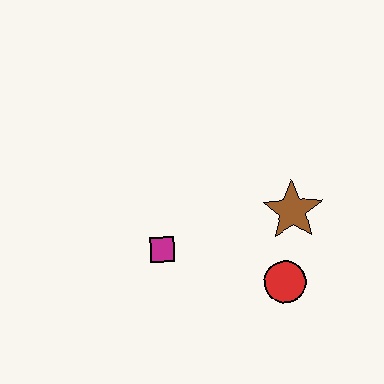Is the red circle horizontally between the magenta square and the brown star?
Yes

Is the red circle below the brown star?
Yes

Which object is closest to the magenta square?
The red circle is closest to the magenta square.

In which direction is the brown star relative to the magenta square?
The brown star is to the right of the magenta square.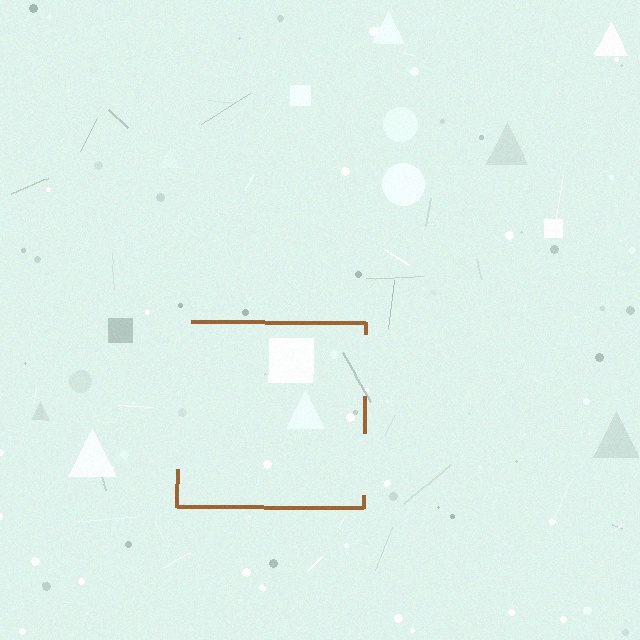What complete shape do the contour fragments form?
The contour fragments form a square.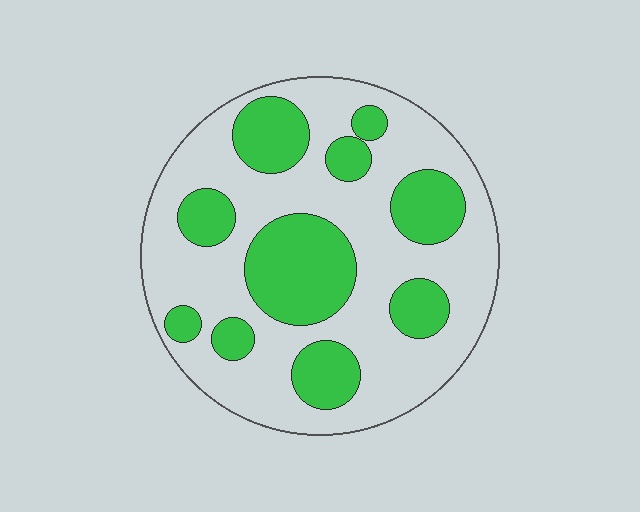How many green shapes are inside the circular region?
10.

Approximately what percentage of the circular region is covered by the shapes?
Approximately 35%.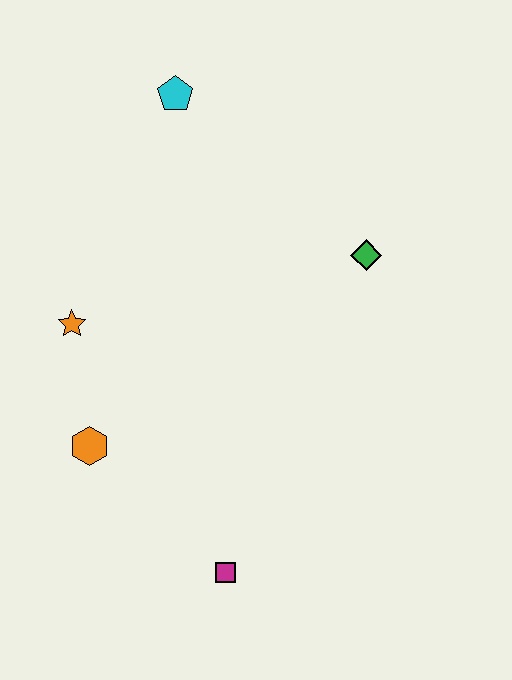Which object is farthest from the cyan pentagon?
The magenta square is farthest from the cyan pentagon.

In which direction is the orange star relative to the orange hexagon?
The orange star is above the orange hexagon.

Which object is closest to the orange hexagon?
The orange star is closest to the orange hexagon.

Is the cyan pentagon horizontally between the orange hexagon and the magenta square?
Yes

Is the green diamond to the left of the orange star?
No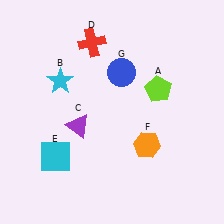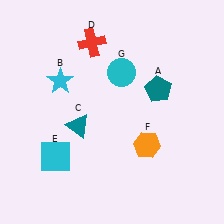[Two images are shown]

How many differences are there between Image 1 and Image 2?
There are 3 differences between the two images.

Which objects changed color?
A changed from lime to teal. C changed from purple to teal. G changed from blue to cyan.